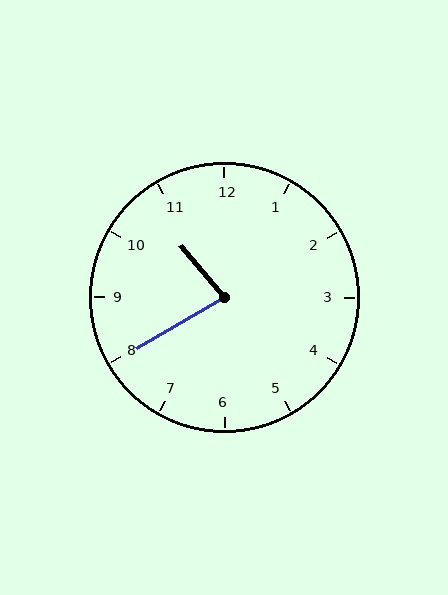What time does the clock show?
10:40.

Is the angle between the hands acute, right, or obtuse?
It is acute.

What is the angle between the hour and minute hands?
Approximately 80 degrees.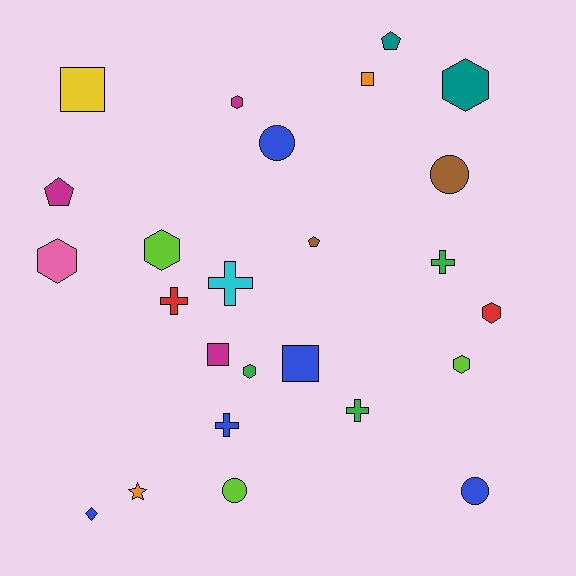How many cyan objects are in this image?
There is 1 cyan object.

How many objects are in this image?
There are 25 objects.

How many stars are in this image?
There is 1 star.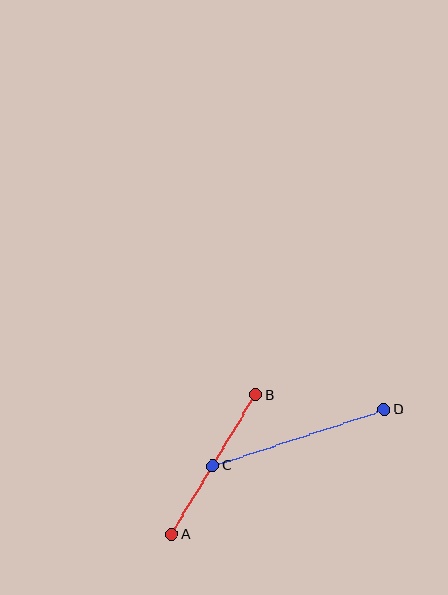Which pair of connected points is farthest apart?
Points C and D are farthest apart.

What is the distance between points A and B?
The distance is approximately 163 pixels.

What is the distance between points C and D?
The distance is approximately 180 pixels.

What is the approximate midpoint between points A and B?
The midpoint is at approximately (214, 465) pixels.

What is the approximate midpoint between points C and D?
The midpoint is at approximately (298, 438) pixels.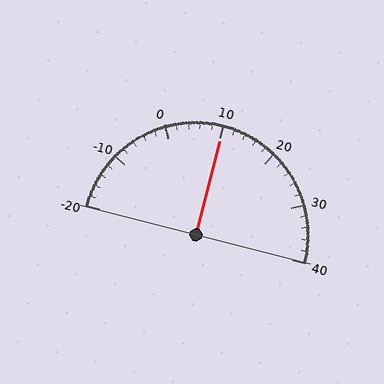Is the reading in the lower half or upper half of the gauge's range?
The reading is in the upper half of the range (-20 to 40).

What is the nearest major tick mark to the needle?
The nearest major tick mark is 10.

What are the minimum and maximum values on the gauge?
The gauge ranges from -20 to 40.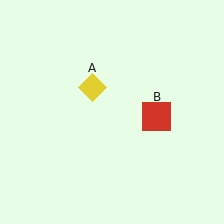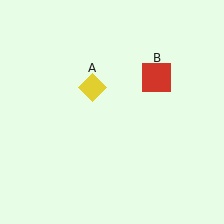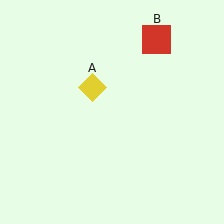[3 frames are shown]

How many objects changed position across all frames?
1 object changed position: red square (object B).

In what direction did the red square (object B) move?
The red square (object B) moved up.